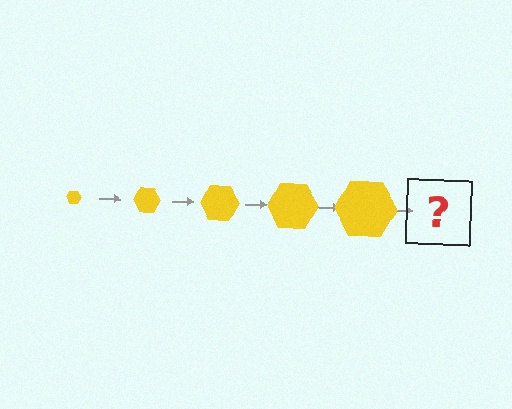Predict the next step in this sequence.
The next step is a yellow hexagon, larger than the previous one.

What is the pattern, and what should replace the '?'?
The pattern is that the hexagon gets progressively larger each step. The '?' should be a yellow hexagon, larger than the previous one.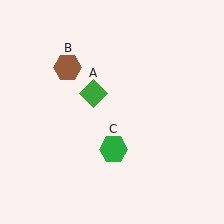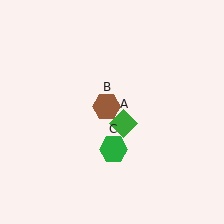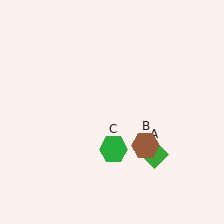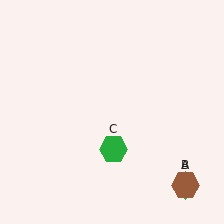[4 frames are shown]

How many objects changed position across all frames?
2 objects changed position: green diamond (object A), brown hexagon (object B).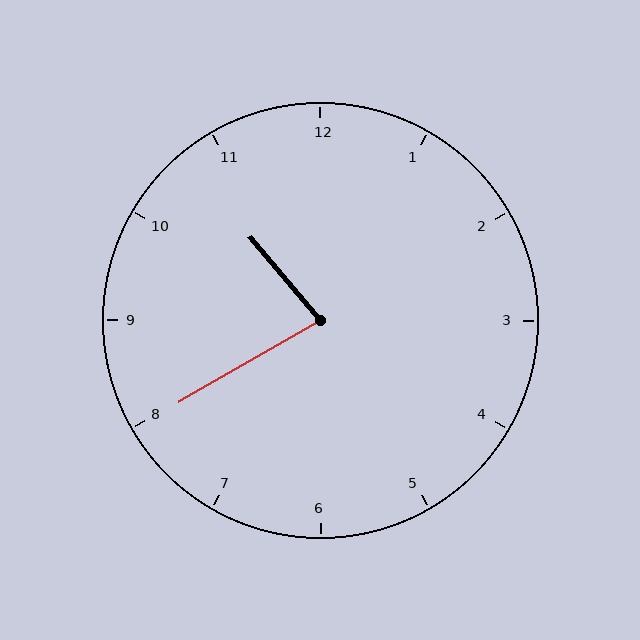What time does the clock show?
10:40.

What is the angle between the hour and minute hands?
Approximately 80 degrees.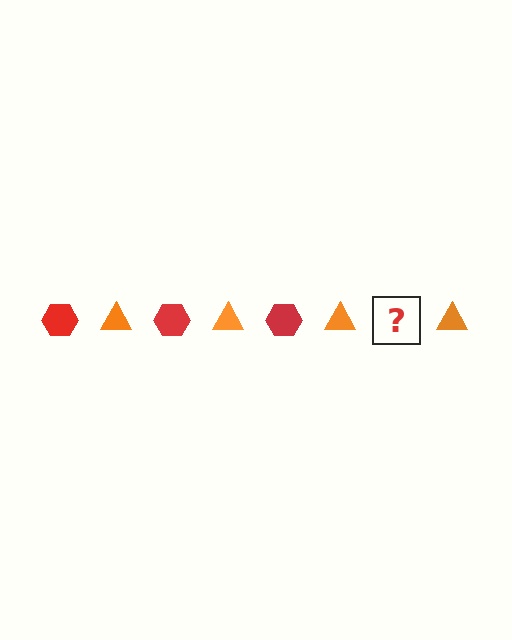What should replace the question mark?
The question mark should be replaced with a red hexagon.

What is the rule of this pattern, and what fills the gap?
The rule is that the pattern alternates between red hexagon and orange triangle. The gap should be filled with a red hexagon.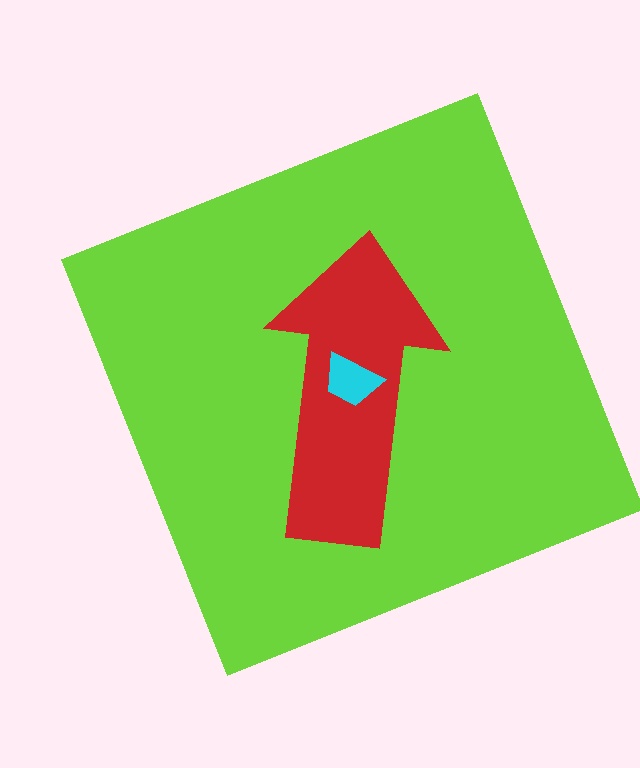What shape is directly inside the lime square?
The red arrow.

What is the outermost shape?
The lime square.